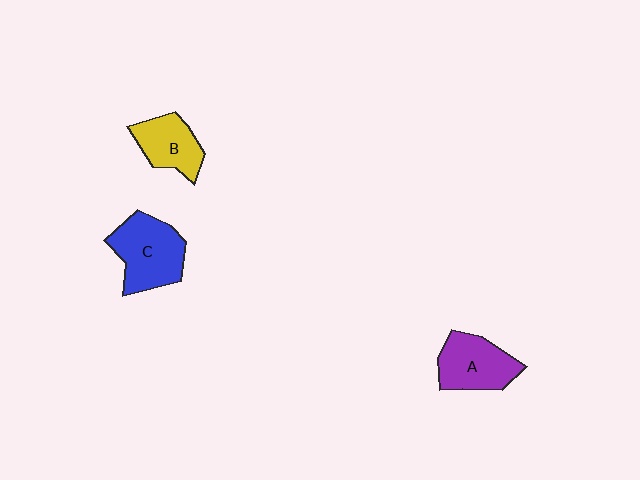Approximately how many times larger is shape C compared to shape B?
Approximately 1.4 times.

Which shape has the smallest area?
Shape B (yellow).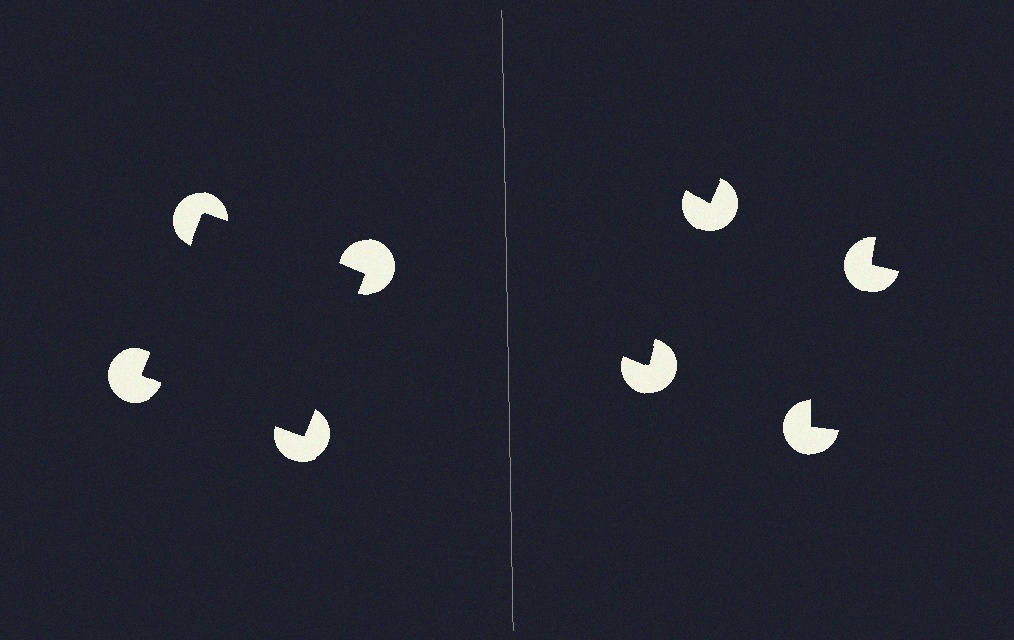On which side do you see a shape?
An illusory square appears on the left side. On the right side the wedge cuts are rotated, so no coherent shape forms.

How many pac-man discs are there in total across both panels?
8 — 4 on each side.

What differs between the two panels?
The pac-man discs are positioned identically on both sides; only the wedge orientations differ. On the left they align to a square; on the right they are misaligned.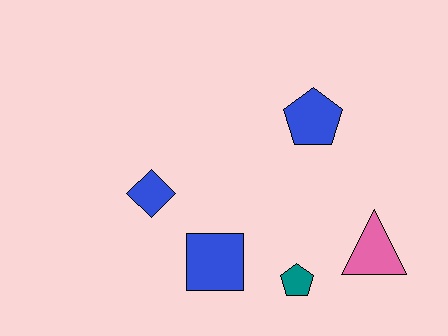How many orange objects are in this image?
There are no orange objects.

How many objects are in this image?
There are 5 objects.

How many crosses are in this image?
There are no crosses.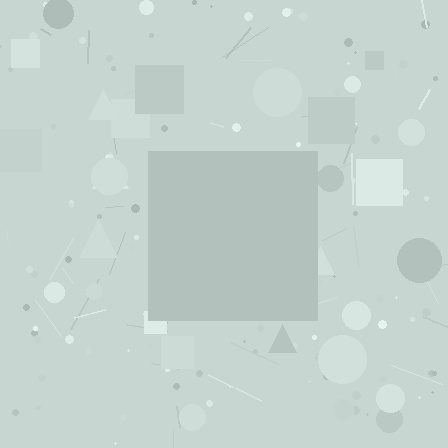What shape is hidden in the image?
A square is hidden in the image.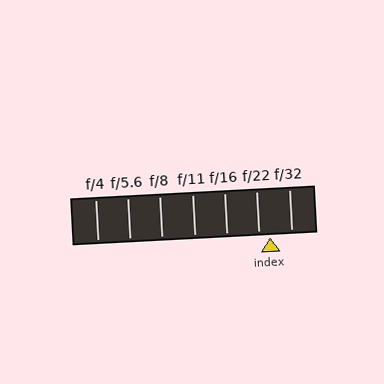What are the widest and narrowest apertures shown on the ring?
The widest aperture shown is f/4 and the narrowest is f/32.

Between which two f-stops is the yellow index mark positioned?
The index mark is between f/22 and f/32.